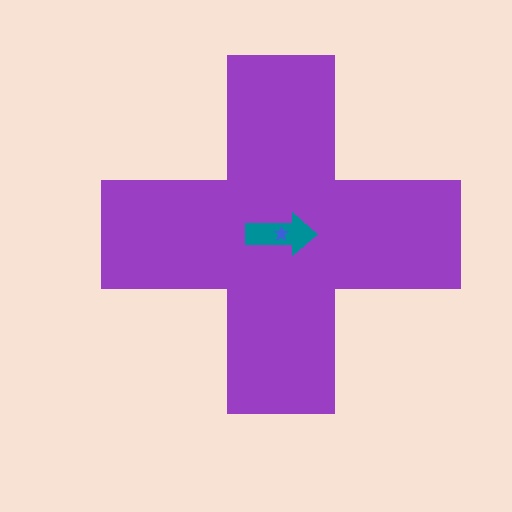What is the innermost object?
The blue star.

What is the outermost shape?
The purple cross.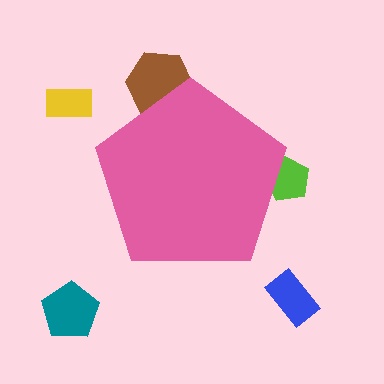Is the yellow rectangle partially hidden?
No, the yellow rectangle is fully visible.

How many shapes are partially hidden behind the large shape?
3 shapes are partially hidden.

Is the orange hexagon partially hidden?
Yes, the orange hexagon is partially hidden behind the pink pentagon.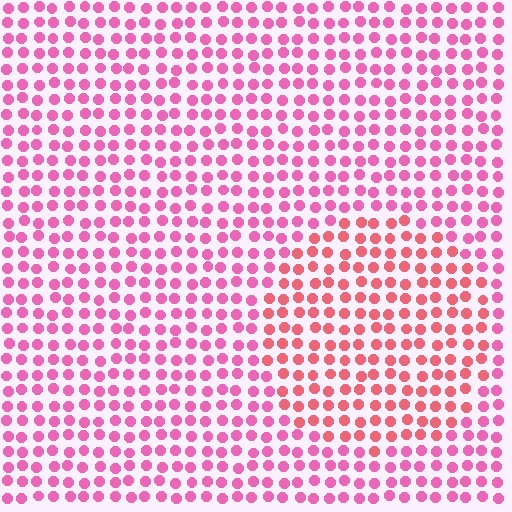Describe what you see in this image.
The image is filled with small pink elements in a uniform arrangement. A circle-shaped region is visible where the elements are tinted to a slightly different hue, forming a subtle color boundary.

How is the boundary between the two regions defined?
The boundary is defined purely by a slight shift in hue (about 29 degrees). Spacing, size, and orientation are identical on both sides.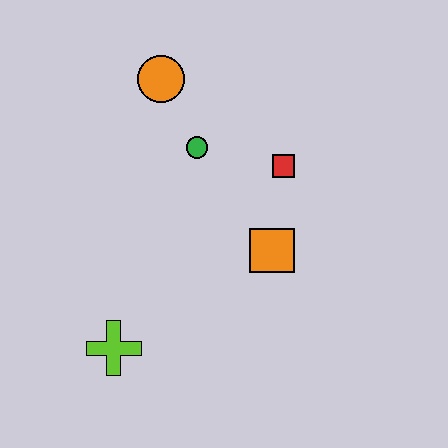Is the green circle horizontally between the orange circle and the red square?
Yes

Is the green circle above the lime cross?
Yes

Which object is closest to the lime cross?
The orange square is closest to the lime cross.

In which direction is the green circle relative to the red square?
The green circle is to the left of the red square.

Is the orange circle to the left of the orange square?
Yes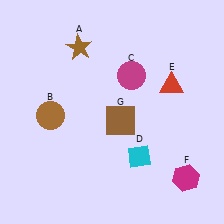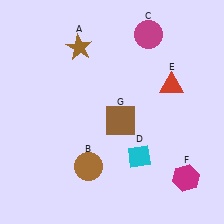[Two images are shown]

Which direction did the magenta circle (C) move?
The magenta circle (C) moved up.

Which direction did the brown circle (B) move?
The brown circle (B) moved down.